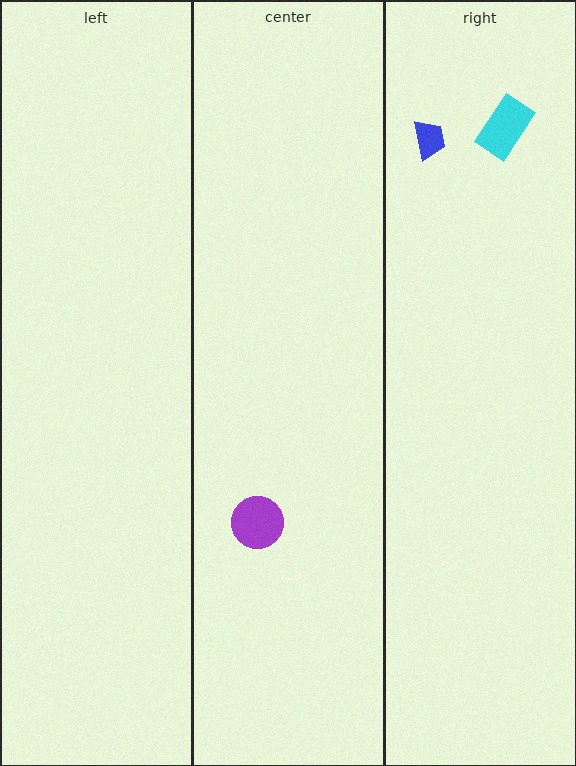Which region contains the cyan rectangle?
The right region.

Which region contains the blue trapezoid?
The right region.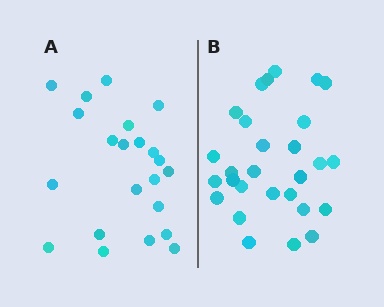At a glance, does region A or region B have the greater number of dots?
Region B (the right region) has more dots.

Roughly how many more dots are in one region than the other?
Region B has about 6 more dots than region A.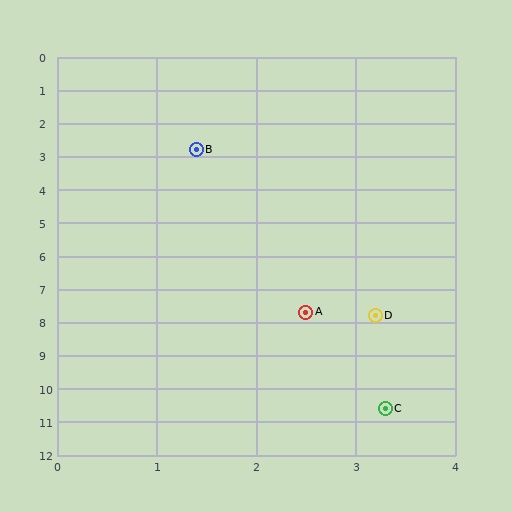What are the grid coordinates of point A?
Point A is at approximately (2.5, 7.7).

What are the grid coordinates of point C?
Point C is at approximately (3.3, 10.6).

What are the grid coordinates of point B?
Point B is at approximately (1.4, 2.8).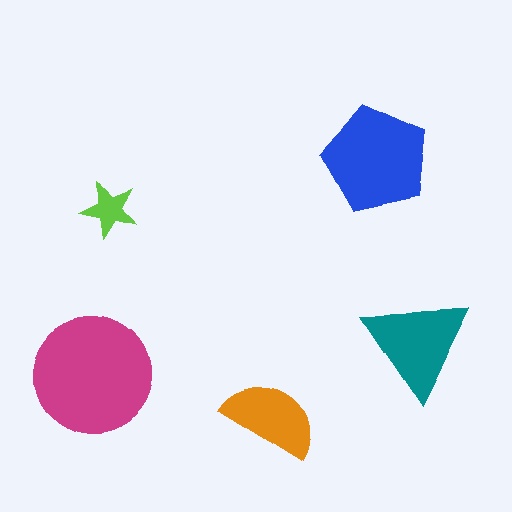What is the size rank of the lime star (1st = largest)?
5th.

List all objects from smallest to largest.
The lime star, the orange semicircle, the teal triangle, the blue pentagon, the magenta circle.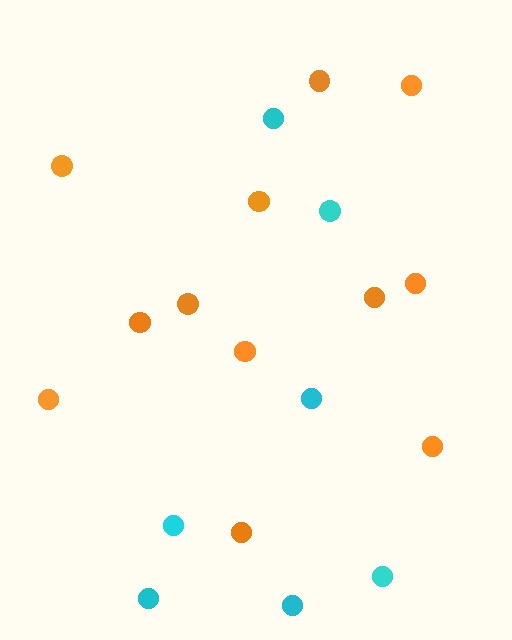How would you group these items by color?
There are 2 groups: one group of orange circles (12) and one group of cyan circles (7).